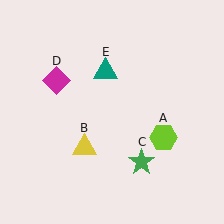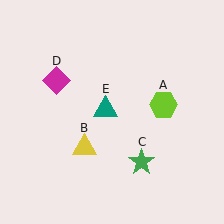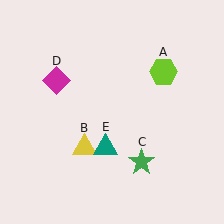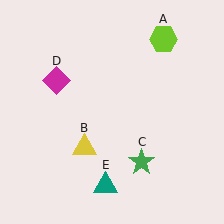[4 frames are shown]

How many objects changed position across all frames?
2 objects changed position: lime hexagon (object A), teal triangle (object E).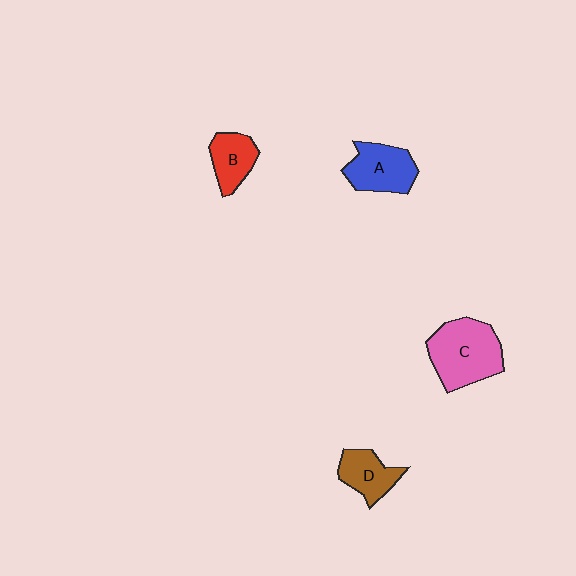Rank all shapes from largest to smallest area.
From largest to smallest: C (pink), A (blue), D (brown), B (red).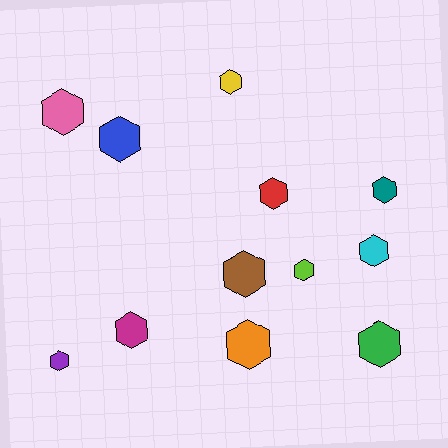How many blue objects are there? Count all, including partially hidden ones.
There is 1 blue object.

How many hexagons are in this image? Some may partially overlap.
There are 12 hexagons.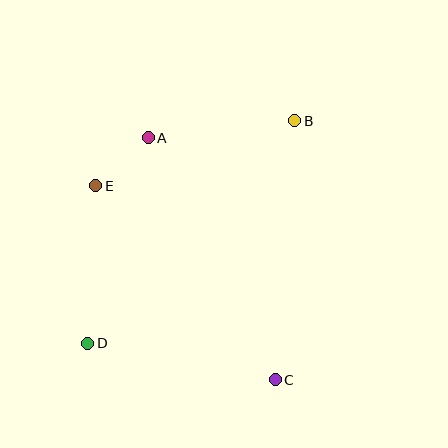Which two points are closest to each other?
Points A and E are closest to each other.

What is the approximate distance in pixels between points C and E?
The distance between C and E is approximately 265 pixels.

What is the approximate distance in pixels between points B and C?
The distance between B and C is approximately 260 pixels.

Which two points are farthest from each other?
Points B and D are farthest from each other.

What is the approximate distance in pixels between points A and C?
The distance between A and C is approximately 273 pixels.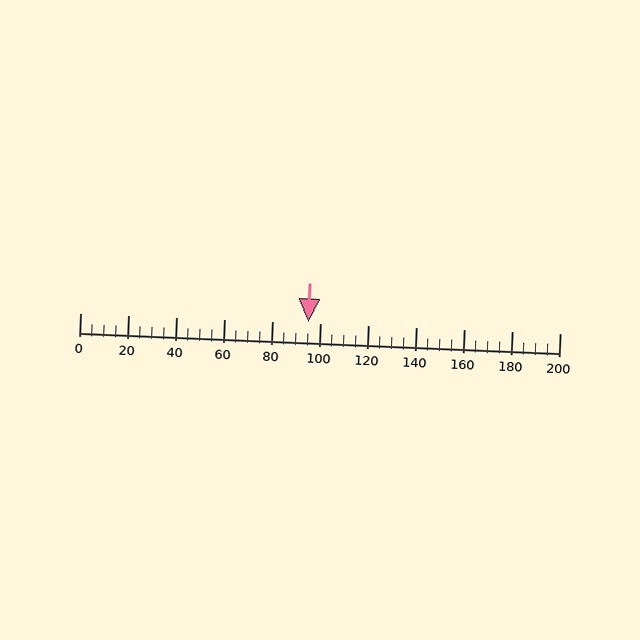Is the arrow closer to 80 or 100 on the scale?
The arrow is closer to 100.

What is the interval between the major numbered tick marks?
The major tick marks are spaced 20 units apart.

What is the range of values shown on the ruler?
The ruler shows values from 0 to 200.